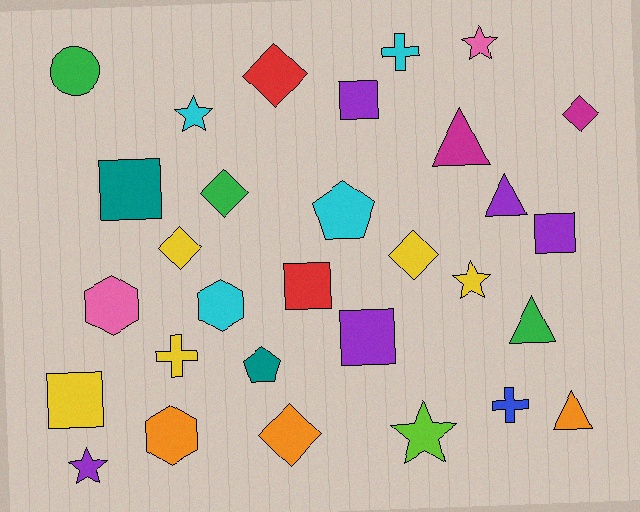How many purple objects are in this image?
There are 5 purple objects.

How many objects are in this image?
There are 30 objects.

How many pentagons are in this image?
There are 2 pentagons.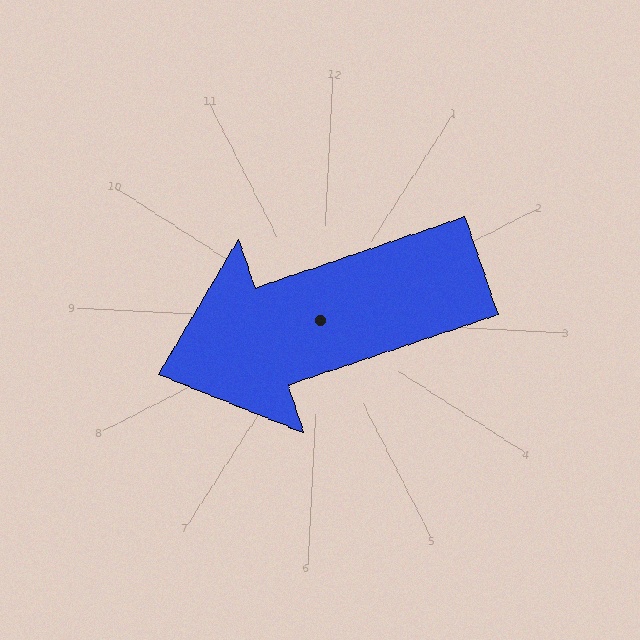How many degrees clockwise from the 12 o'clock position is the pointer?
Approximately 249 degrees.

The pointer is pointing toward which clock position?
Roughly 8 o'clock.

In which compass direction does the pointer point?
West.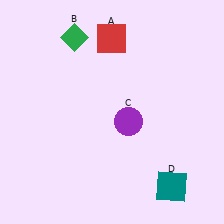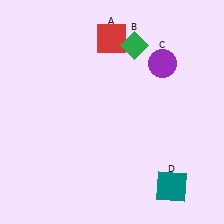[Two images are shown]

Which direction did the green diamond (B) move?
The green diamond (B) moved right.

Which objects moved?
The objects that moved are: the green diamond (B), the purple circle (C).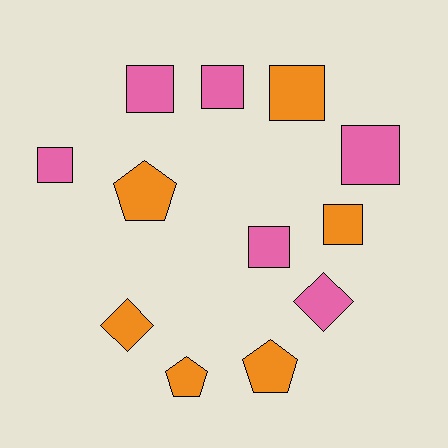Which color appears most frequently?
Pink, with 6 objects.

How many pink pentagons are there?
There are no pink pentagons.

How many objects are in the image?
There are 12 objects.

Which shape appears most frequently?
Square, with 7 objects.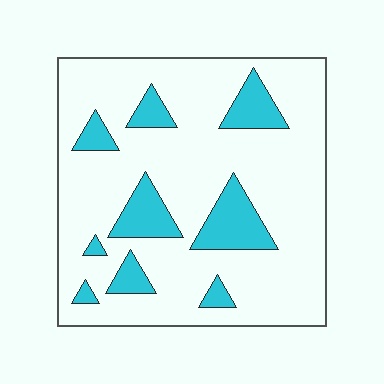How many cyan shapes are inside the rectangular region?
9.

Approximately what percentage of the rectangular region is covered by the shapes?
Approximately 20%.